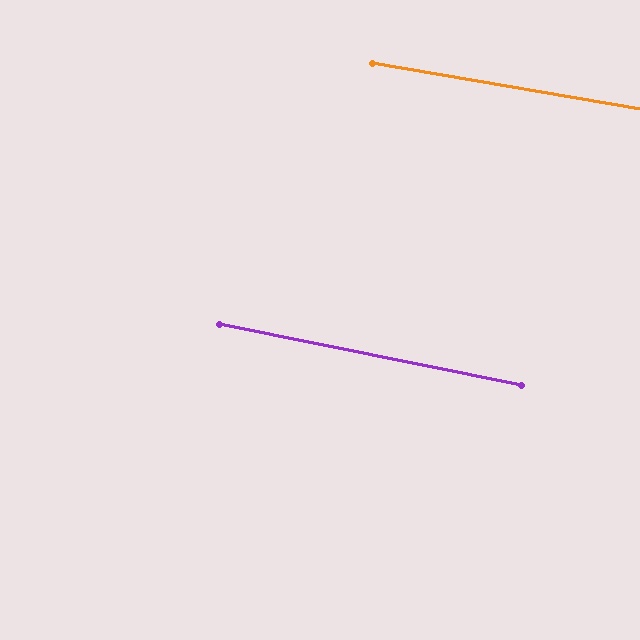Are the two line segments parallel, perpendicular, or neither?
Parallel — their directions differ by only 1.7°.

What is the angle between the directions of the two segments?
Approximately 2 degrees.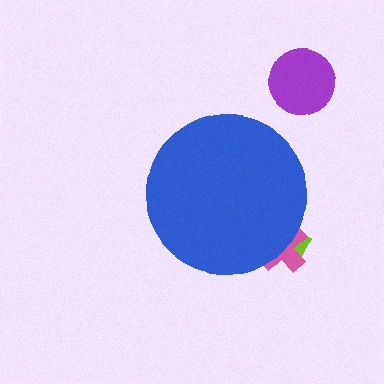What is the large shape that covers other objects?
A blue circle.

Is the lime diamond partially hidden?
Yes, the lime diamond is partially hidden behind the blue circle.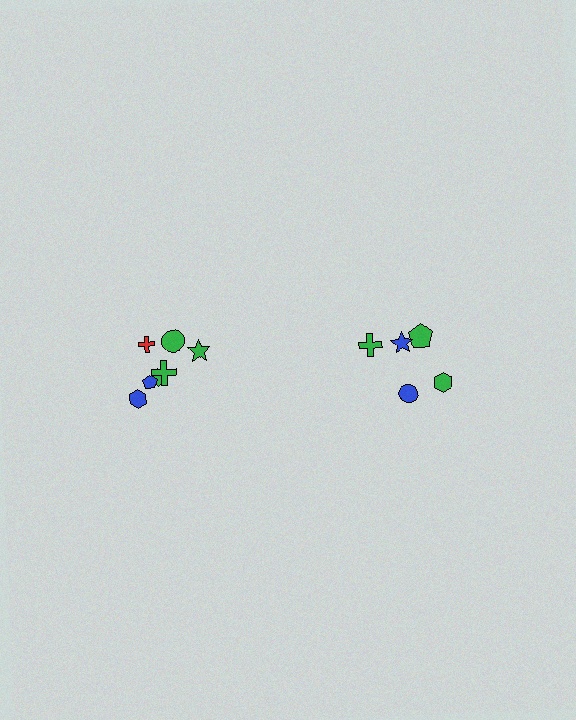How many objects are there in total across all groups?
There are 12 objects.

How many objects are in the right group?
There are 5 objects.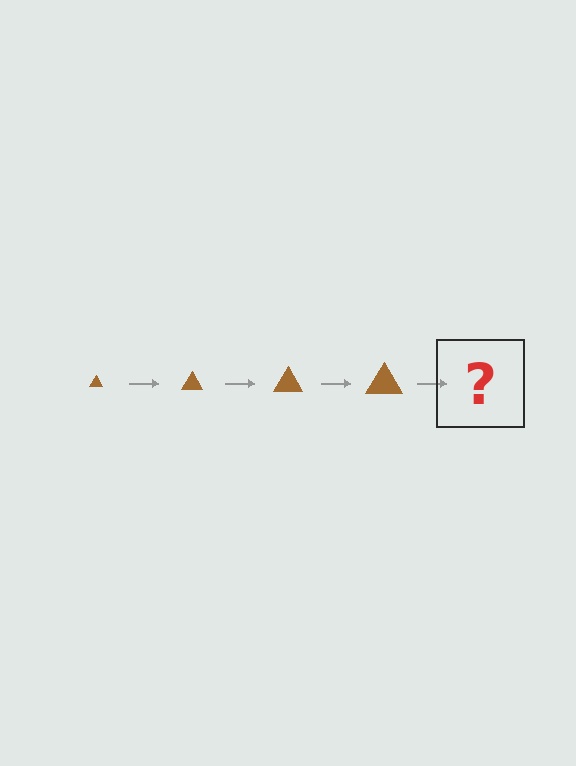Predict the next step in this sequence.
The next step is a brown triangle, larger than the previous one.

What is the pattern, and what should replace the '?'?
The pattern is that the triangle gets progressively larger each step. The '?' should be a brown triangle, larger than the previous one.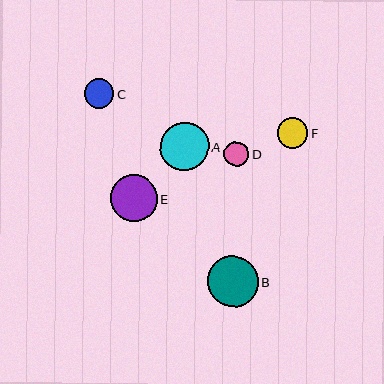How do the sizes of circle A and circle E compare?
Circle A and circle E are approximately the same size.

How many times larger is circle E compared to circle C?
Circle E is approximately 1.6 times the size of circle C.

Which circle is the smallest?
Circle D is the smallest with a size of approximately 25 pixels.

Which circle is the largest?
Circle B is the largest with a size of approximately 51 pixels.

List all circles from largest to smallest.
From largest to smallest: B, A, E, F, C, D.